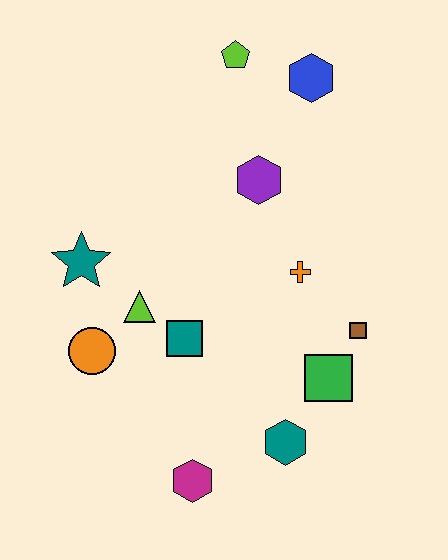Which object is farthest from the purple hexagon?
The magenta hexagon is farthest from the purple hexagon.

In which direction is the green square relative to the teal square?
The green square is to the right of the teal square.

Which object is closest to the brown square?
The green square is closest to the brown square.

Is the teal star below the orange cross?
No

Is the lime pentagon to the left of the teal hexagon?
Yes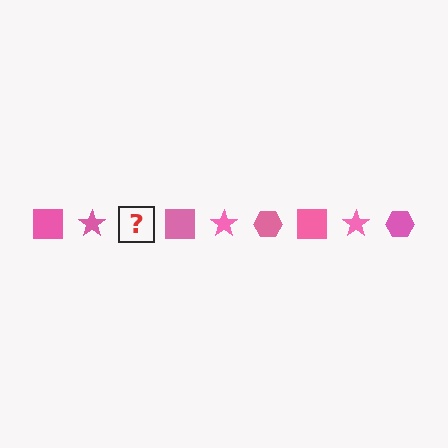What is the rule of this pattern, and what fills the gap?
The rule is that the pattern cycles through square, star, hexagon shapes in pink. The gap should be filled with a pink hexagon.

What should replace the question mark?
The question mark should be replaced with a pink hexagon.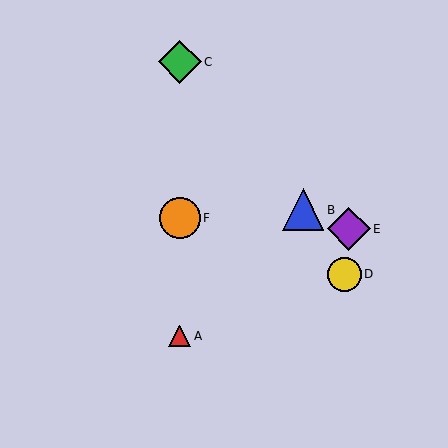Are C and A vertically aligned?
Yes, both are at x≈180.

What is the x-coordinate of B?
Object B is at x≈303.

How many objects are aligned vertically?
3 objects (A, C, F) are aligned vertically.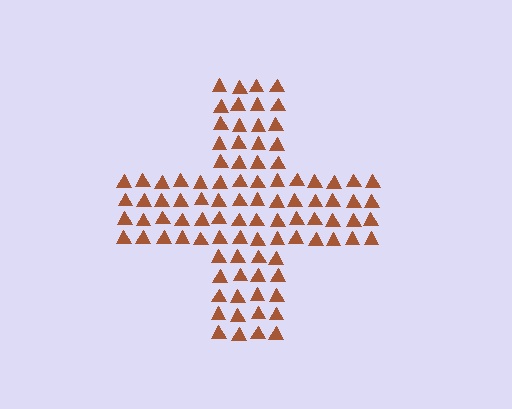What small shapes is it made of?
It is made of small triangles.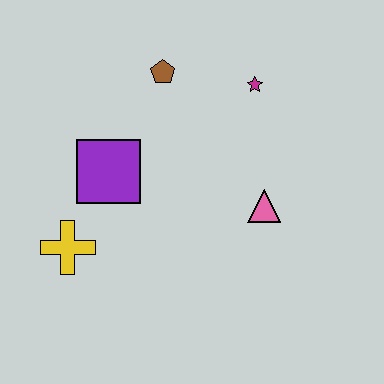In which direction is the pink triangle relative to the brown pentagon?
The pink triangle is below the brown pentagon.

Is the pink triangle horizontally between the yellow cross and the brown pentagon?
No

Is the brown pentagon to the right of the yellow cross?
Yes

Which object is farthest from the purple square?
The magenta star is farthest from the purple square.